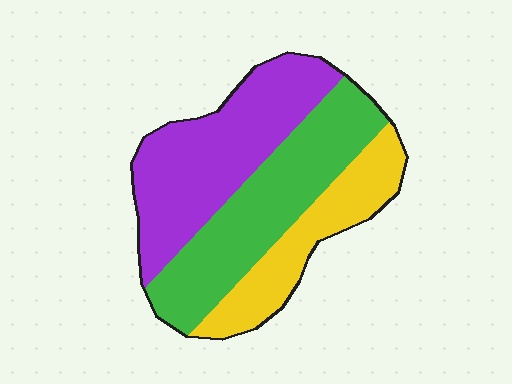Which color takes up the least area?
Yellow, at roughly 25%.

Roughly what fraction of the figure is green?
Green takes up about three eighths (3/8) of the figure.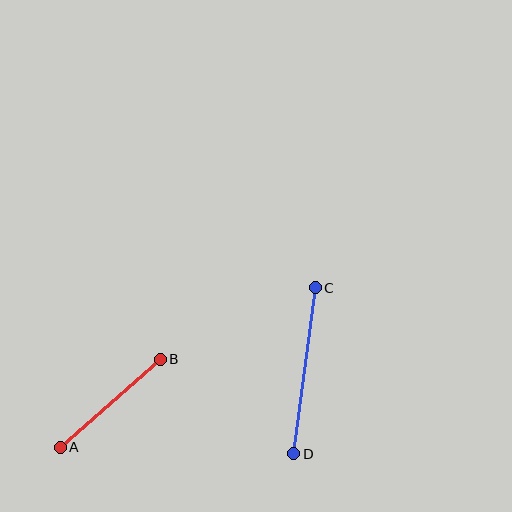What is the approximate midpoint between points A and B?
The midpoint is at approximately (110, 403) pixels.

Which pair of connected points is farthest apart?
Points C and D are farthest apart.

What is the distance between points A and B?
The distance is approximately 133 pixels.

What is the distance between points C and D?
The distance is approximately 167 pixels.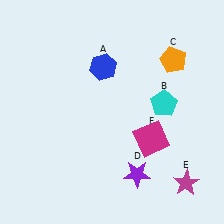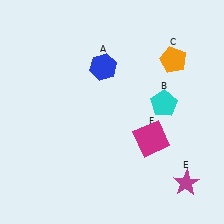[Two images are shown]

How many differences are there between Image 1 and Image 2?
There is 1 difference between the two images.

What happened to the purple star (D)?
The purple star (D) was removed in Image 2. It was in the bottom-right area of Image 1.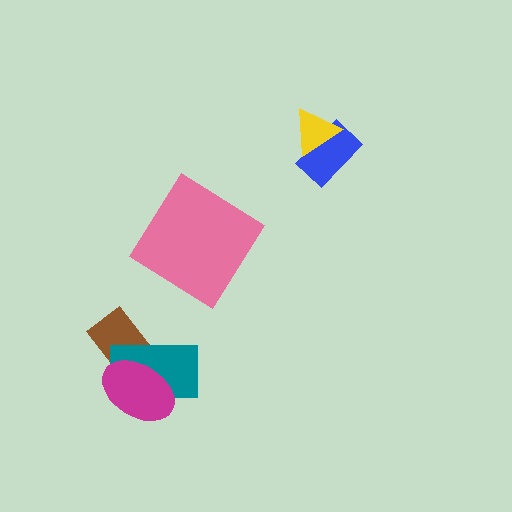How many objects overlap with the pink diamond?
0 objects overlap with the pink diamond.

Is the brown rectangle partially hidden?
Yes, it is partially covered by another shape.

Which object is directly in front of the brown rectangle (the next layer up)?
The teal rectangle is directly in front of the brown rectangle.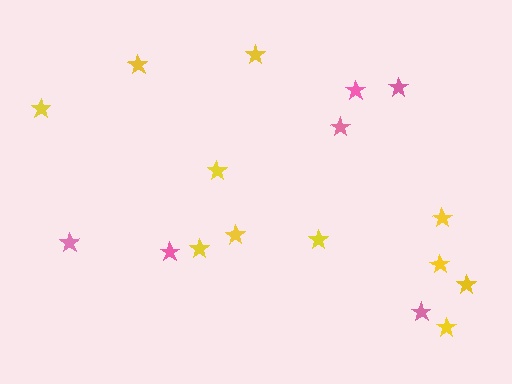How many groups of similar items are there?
There are 2 groups: one group of pink stars (6) and one group of yellow stars (11).